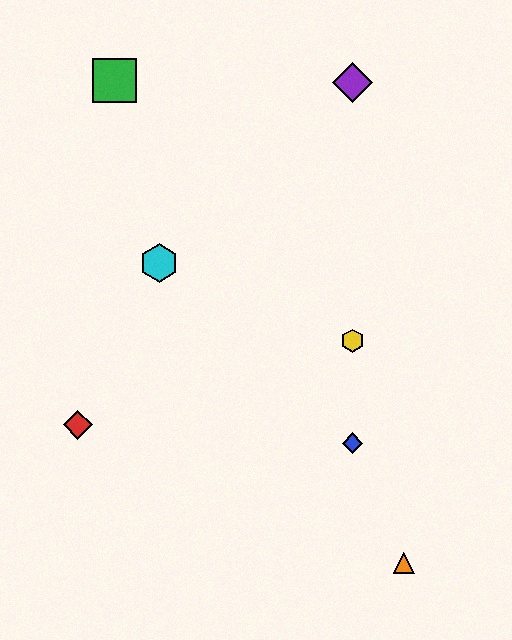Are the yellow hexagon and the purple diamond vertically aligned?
Yes, both are at x≈352.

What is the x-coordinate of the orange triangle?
The orange triangle is at x≈404.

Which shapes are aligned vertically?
The blue diamond, the yellow hexagon, the purple diamond are aligned vertically.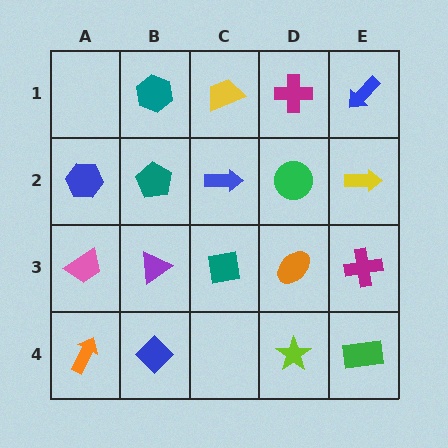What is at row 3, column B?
A purple triangle.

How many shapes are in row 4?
4 shapes.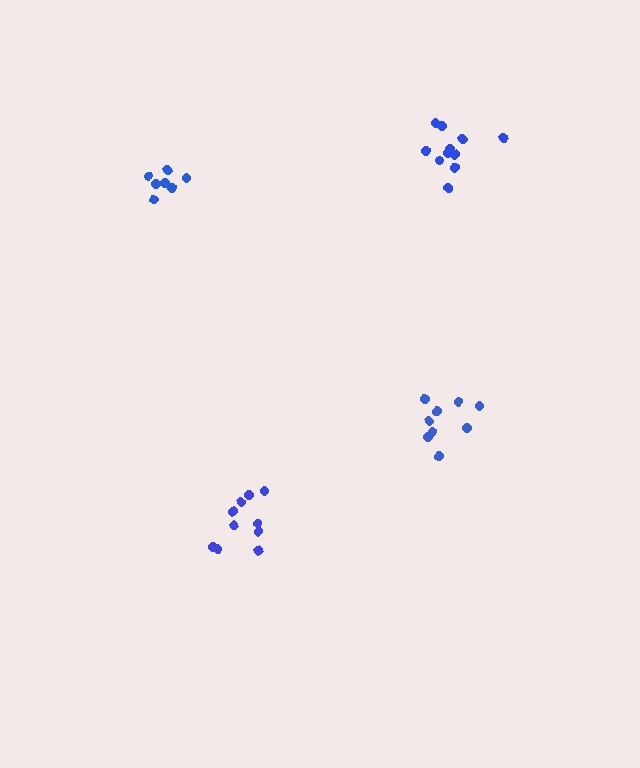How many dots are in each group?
Group 1: 9 dots, Group 2: 10 dots, Group 3: 7 dots, Group 4: 11 dots (37 total).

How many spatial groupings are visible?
There are 4 spatial groupings.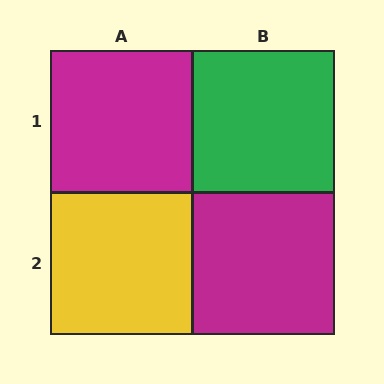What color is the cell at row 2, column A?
Yellow.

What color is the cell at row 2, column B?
Magenta.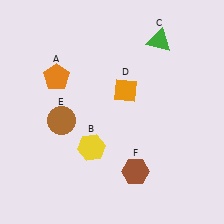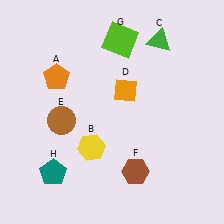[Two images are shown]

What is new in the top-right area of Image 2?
A lime square (G) was added in the top-right area of Image 2.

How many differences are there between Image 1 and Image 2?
There are 2 differences between the two images.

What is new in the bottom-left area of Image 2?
A teal pentagon (H) was added in the bottom-left area of Image 2.